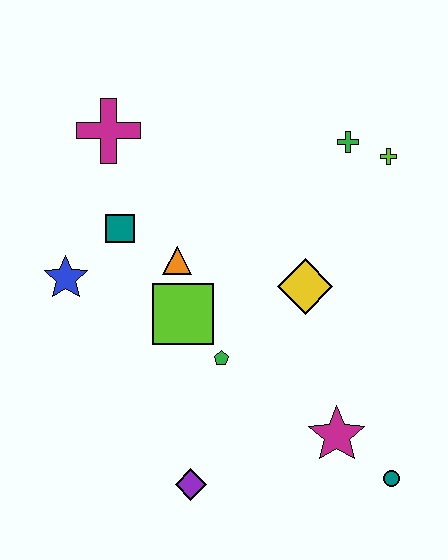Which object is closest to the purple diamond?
The green pentagon is closest to the purple diamond.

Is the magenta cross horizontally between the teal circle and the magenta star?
No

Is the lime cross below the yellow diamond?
No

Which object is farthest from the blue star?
The teal circle is farthest from the blue star.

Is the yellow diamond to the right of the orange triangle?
Yes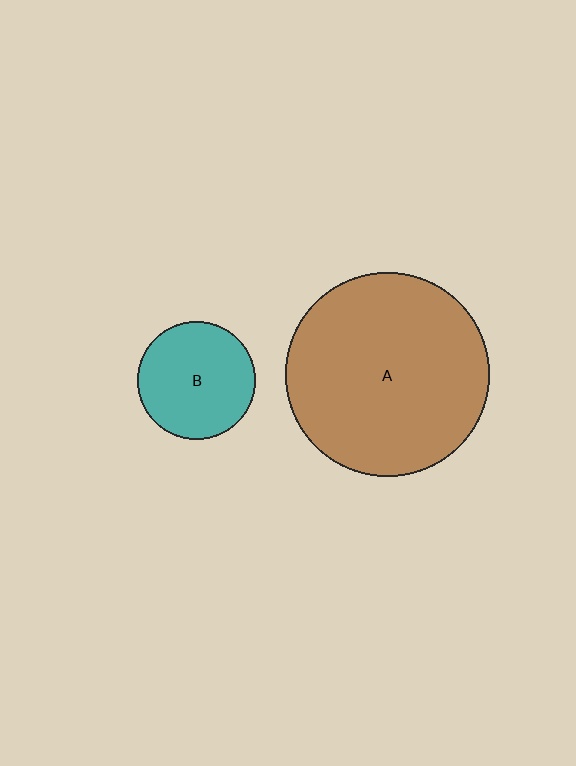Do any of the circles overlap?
No, none of the circles overlap.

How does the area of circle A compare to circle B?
Approximately 3.0 times.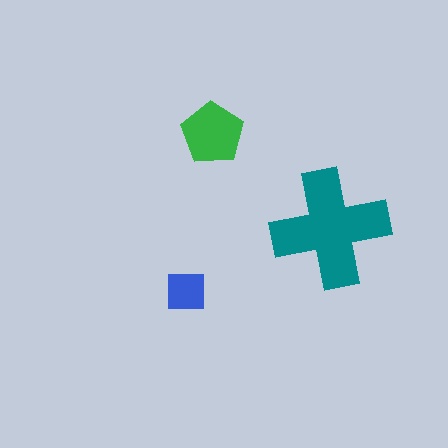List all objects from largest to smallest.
The teal cross, the green pentagon, the blue square.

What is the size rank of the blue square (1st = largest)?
3rd.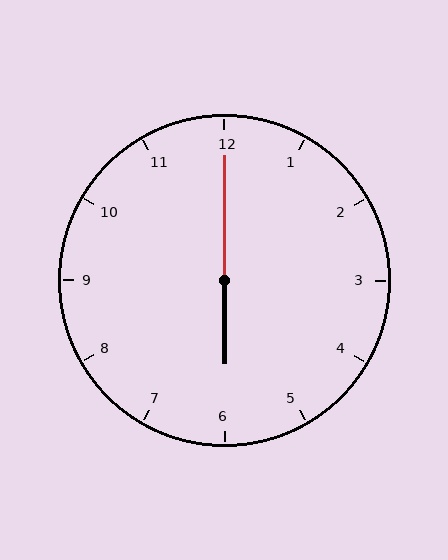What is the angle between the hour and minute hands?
Approximately 180 degrees.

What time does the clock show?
6:00.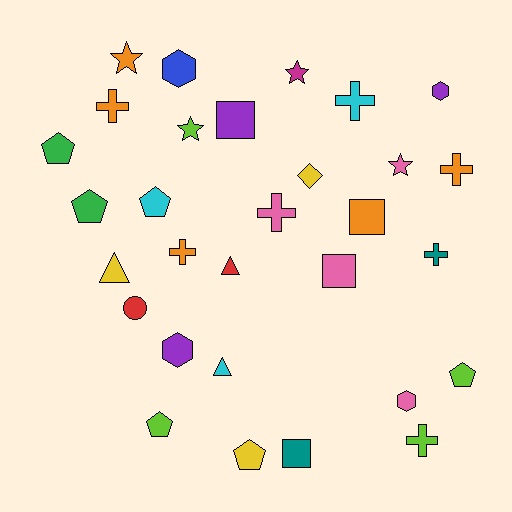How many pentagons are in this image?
There are 6 pentagons.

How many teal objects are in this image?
There are 2 teal objects.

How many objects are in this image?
There are 30 objects.